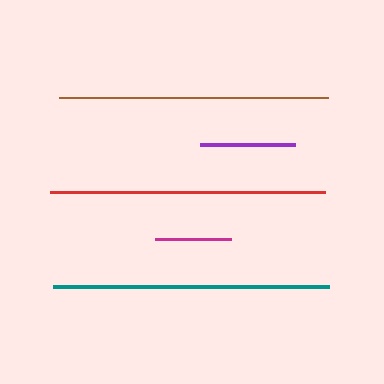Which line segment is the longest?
The teal line is the longest at approximately 276 pixels.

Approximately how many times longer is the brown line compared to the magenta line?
The brown line is approximately 3.6 times the length of the magenta line.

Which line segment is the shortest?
The magenta line is the shortest at approximately 76 pixels.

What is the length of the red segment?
The red segment is approximately 275 pixels long.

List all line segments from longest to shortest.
From longest to shortest: teal, red, brown, purple, magenta.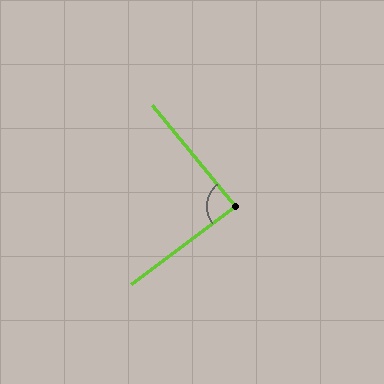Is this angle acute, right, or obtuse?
It is approximately a right angle.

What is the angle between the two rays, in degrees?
Approximately 88 degrees.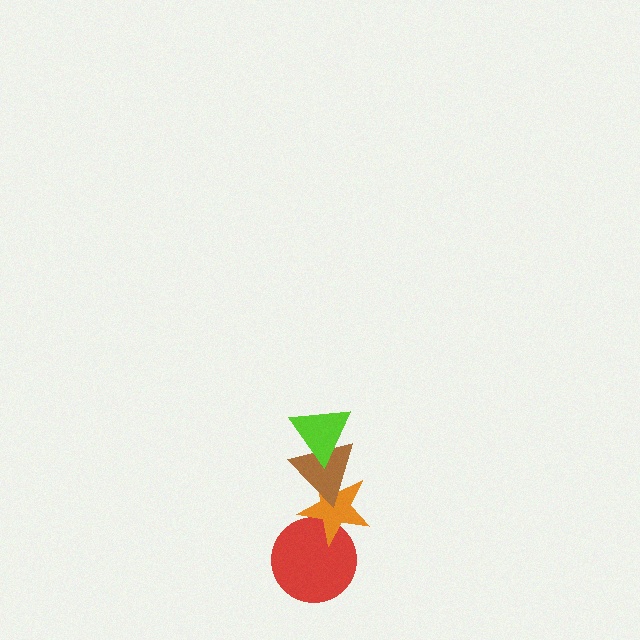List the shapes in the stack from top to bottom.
From top to bottom: the lime triangle, the brown triangle, the orange star, the red circle.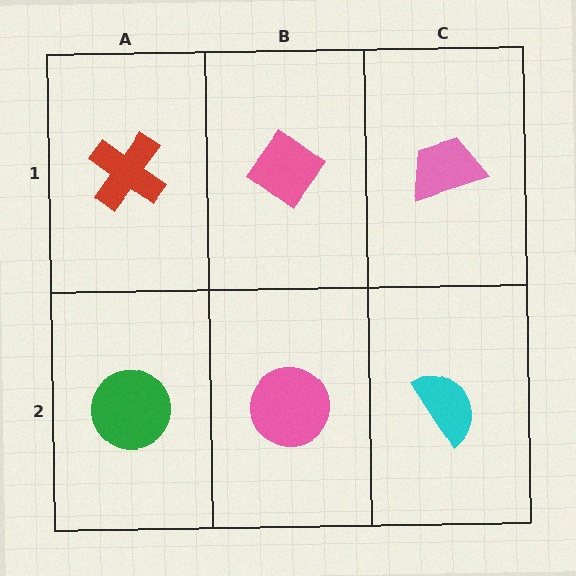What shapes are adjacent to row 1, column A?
A green circle (row 2, column A), a pink diamond (row 1, column B).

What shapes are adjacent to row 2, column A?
A red cross (row 1, column A), a pink circle (row 2, column B).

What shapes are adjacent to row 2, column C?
A pink trapezoid (row 1, column C), a pink circle (row 2, column B).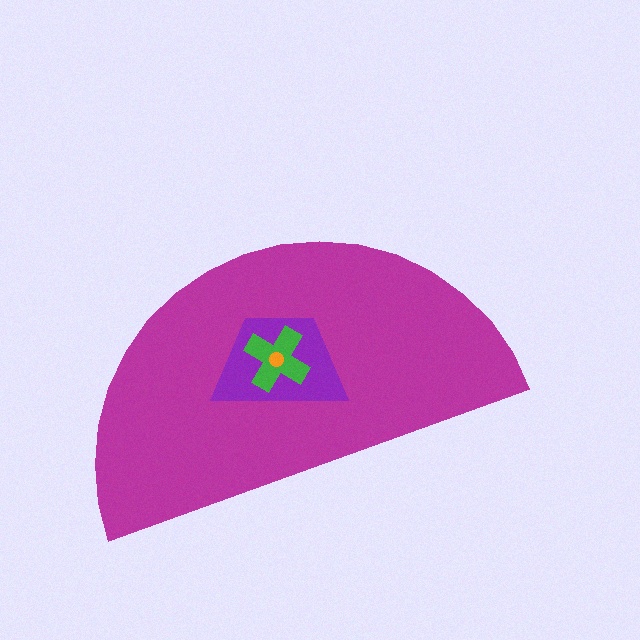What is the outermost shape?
The magenta semicircle.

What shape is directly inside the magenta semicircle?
The purple trapezoid.